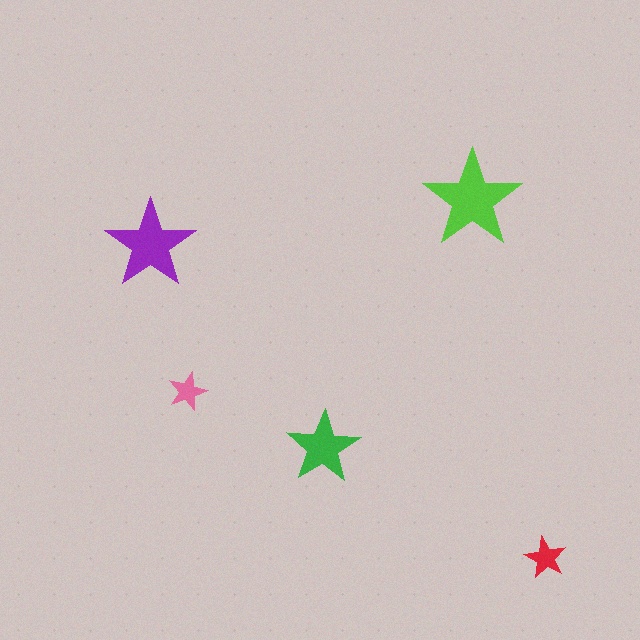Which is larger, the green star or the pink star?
The green one.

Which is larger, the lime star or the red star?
The lime one.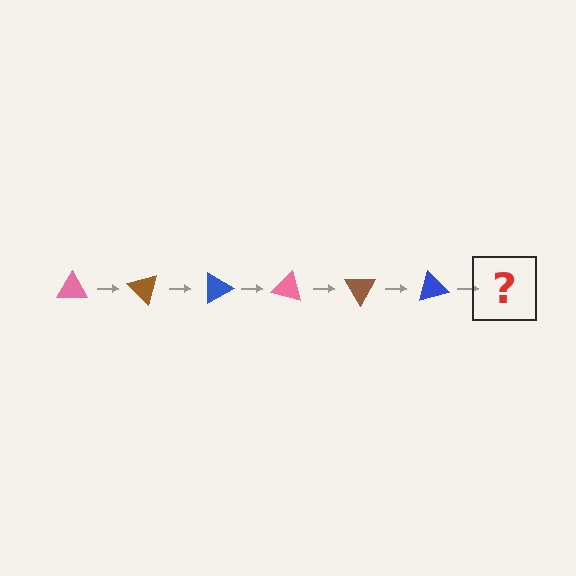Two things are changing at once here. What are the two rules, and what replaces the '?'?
The two rules are that it rotates 45 degrees each step and the color cycles through pink, brown, and blue. The '?' should be a pink triangle, rotated 270 degrees from the start.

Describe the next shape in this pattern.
It should be a pink triangle, rotated 270 degrees from the start.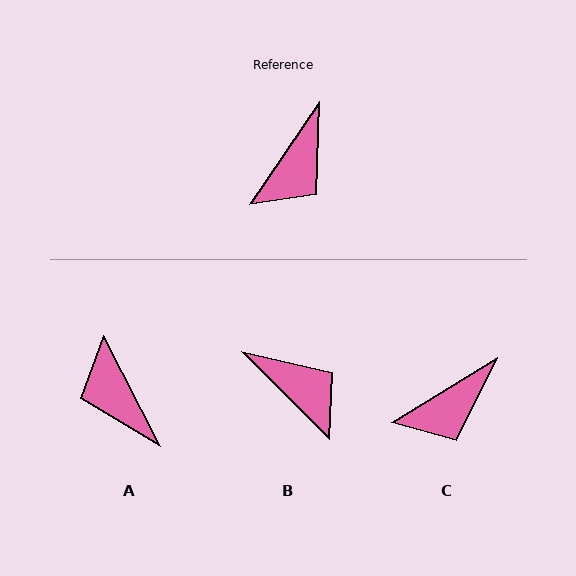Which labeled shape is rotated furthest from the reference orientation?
A, about 119 degrees away.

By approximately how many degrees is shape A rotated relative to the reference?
Approximately 119 degrees clockwise.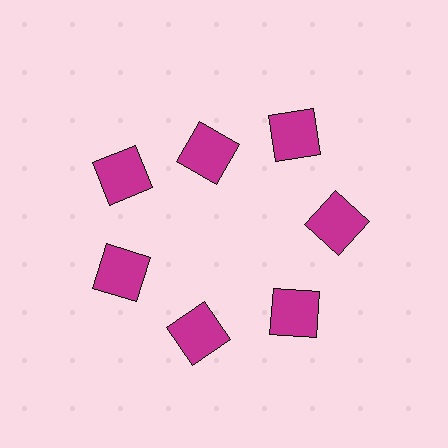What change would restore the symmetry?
The symmetry would be restored by moving it outward, back onto the ring so that all 7 squares sit at equal angles and equal distance from the center.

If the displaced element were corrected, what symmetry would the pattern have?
It would have 7-fold rotational symmetry — the pattern would map onto itself every 51 degrees.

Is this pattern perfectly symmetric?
No. The 7 magenta squares are arranged in a ring, but one element near the 12 o'clock position is pulled inward toward the center, breaking the 7-fold rotational symmetry.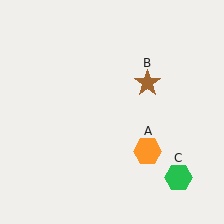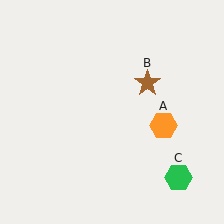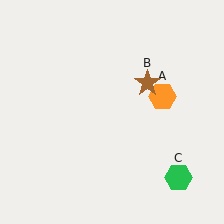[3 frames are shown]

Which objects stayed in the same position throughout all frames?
Brown star (object B) and green hexagon (object C) remained stationary.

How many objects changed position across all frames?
1 object changed position: orange hexagon (object A).